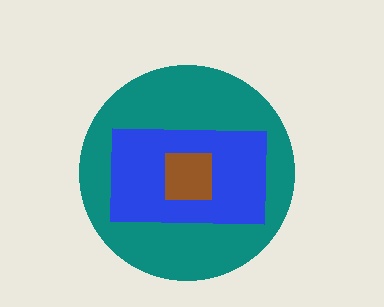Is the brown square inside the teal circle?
Yes.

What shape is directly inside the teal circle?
The blue rectangle.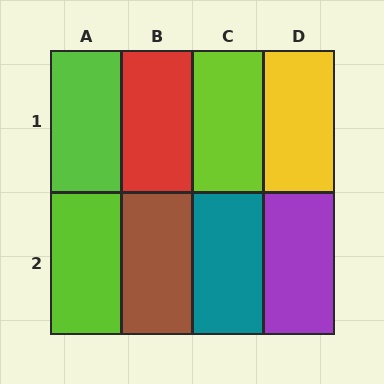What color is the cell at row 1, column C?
Lime.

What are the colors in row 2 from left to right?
Lime, brown, teal, purple.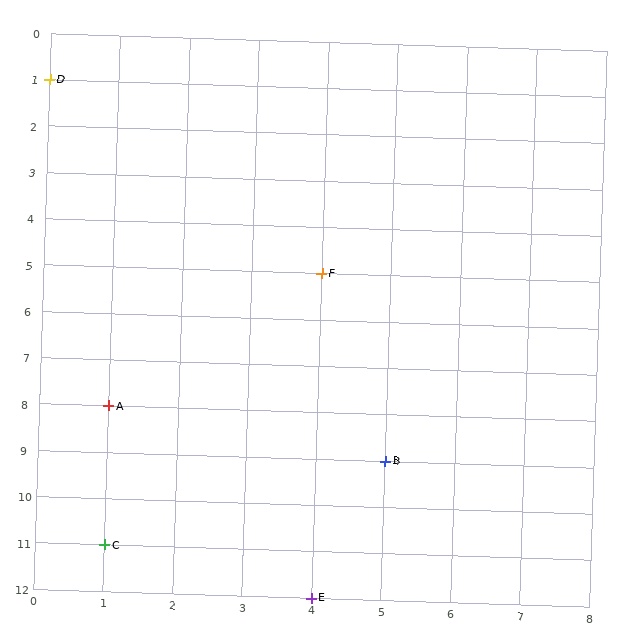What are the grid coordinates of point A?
Point A is at grid coordinates (1, 8).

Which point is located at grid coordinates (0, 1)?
Point D is at (0, 1).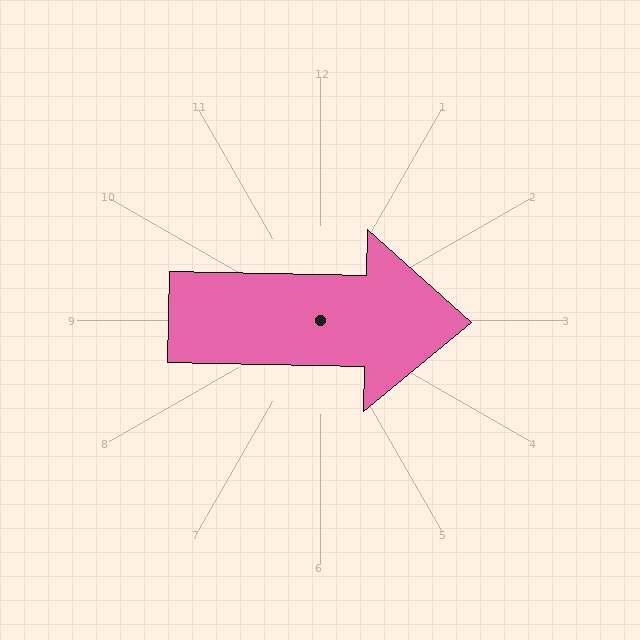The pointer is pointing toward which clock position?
Roughly 3 o'clock.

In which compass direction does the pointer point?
East.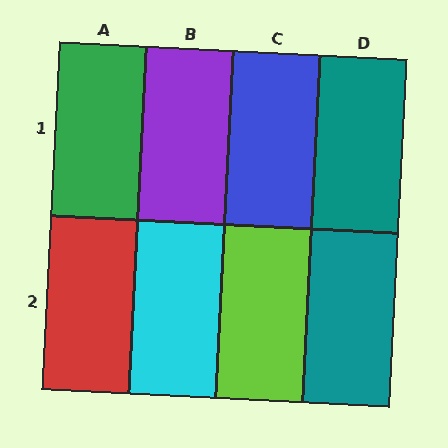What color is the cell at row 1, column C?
Blue.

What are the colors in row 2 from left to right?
Red, cyan, lime, teal.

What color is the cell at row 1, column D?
Teal.